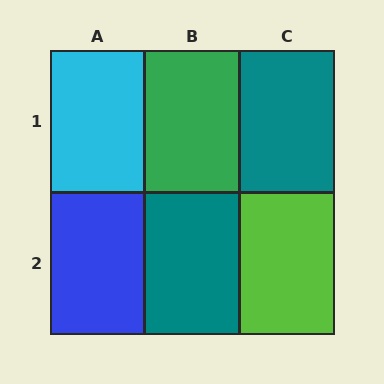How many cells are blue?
1 cell is blue.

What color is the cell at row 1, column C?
Teal.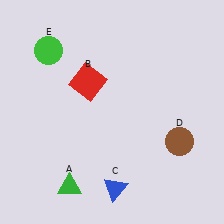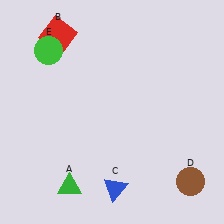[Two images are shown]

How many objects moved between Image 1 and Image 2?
2 objects moved between the two images.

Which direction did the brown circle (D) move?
The brown circle (D) moved down.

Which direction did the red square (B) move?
The red square (B) moved up.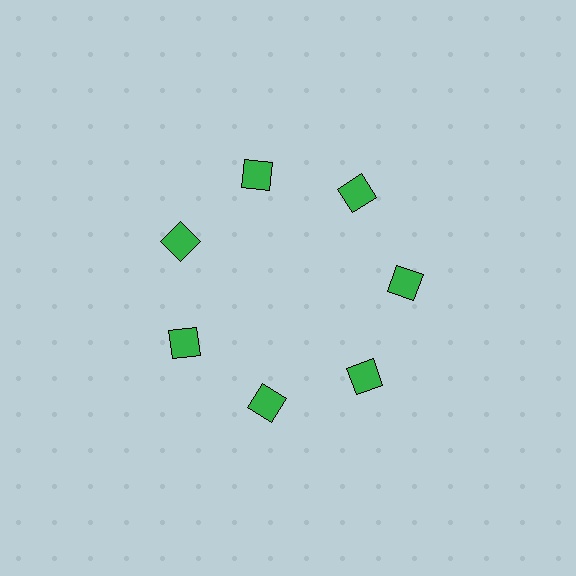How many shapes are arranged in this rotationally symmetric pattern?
There are 7 shapes, arranged in 7 groups of 1.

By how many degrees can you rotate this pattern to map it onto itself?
The pattern maps onto itself every 51 degrees of rotation.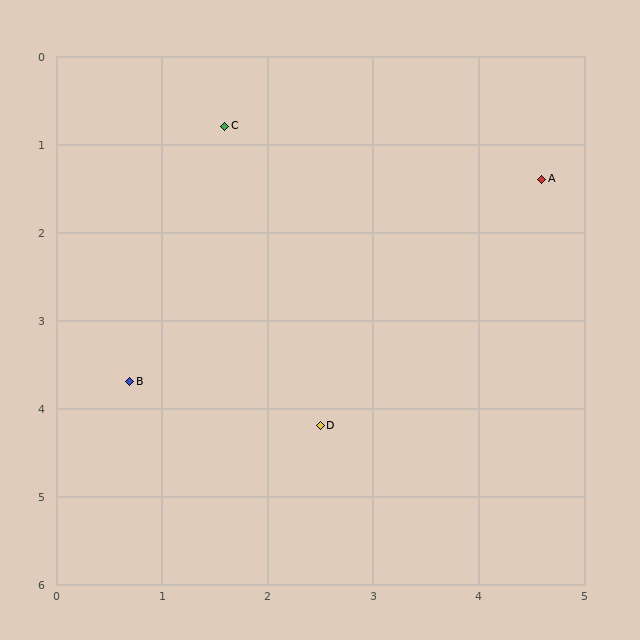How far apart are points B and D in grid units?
Points B and D are about 1.9 grid units apart.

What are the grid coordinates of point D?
Point D is at approximately (2.5, 4.2).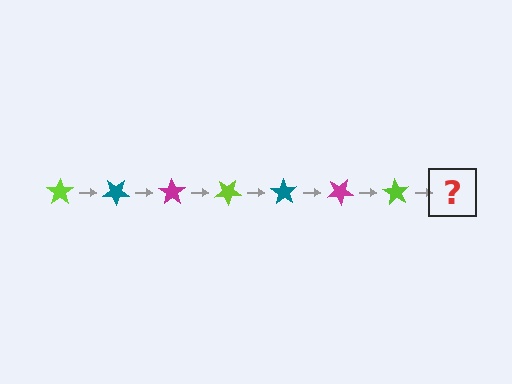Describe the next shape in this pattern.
It should be a teal star, rotated 245 degrees from the start.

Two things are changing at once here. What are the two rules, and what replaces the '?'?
The two rules are that it rotates 35 degrees each step and the color cycles through lime, teal, and magenta. The '?' should be a teal star, rotated 245 degrees from the start.